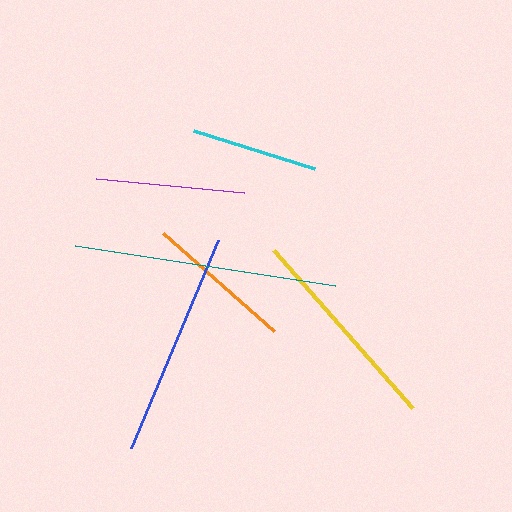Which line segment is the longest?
The teal line is the longest at approximately 263 pixels.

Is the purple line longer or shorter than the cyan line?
The purple line is longer than the cyan line.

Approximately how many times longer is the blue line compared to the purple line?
The blue line is approximately 1.5 times the length of the purple line.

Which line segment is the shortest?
The cyan line is the shortest at approximately 126 pixels.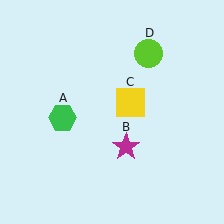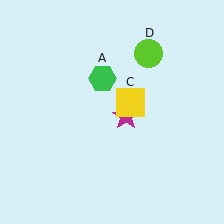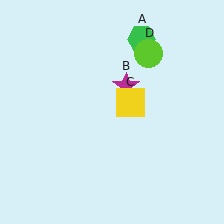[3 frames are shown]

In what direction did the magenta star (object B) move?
The magenta star (object B) moved up.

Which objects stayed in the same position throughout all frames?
Yellow square (object C) and lime circle (object D) remained stationary.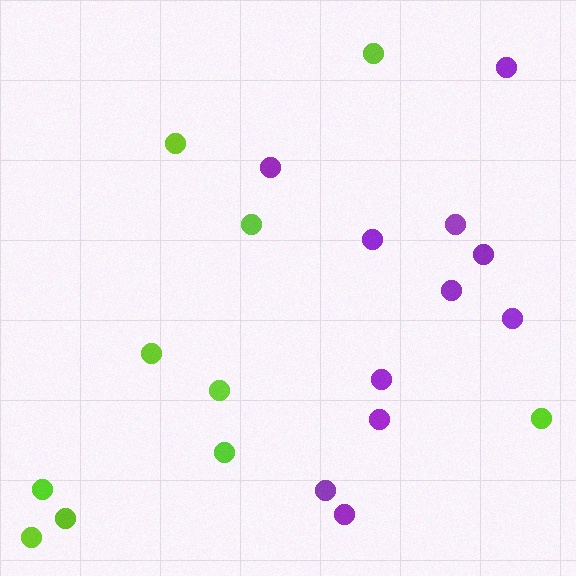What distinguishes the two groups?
There are 2 groups: one group of lime circles (10) and one group of purple circles (11).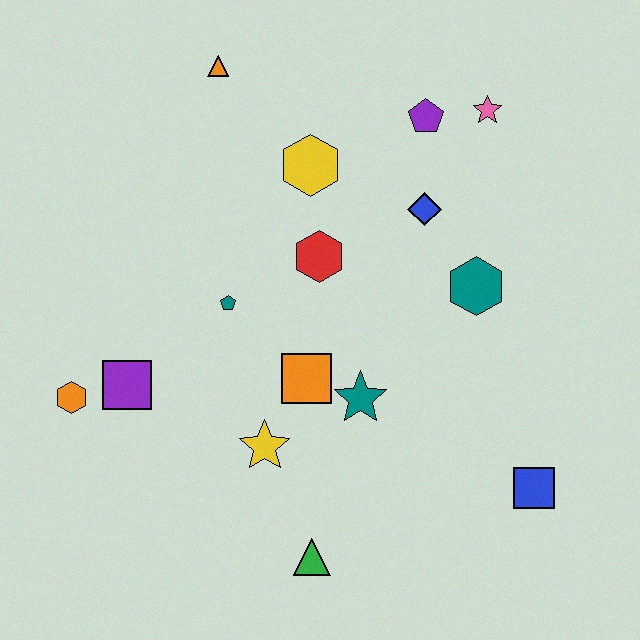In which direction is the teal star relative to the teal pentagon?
The teal star is to the right of the teal pentagon.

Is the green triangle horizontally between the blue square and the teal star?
No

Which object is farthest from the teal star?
The orange triangle is farthest from the teal star.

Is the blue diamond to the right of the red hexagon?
Yes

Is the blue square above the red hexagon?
No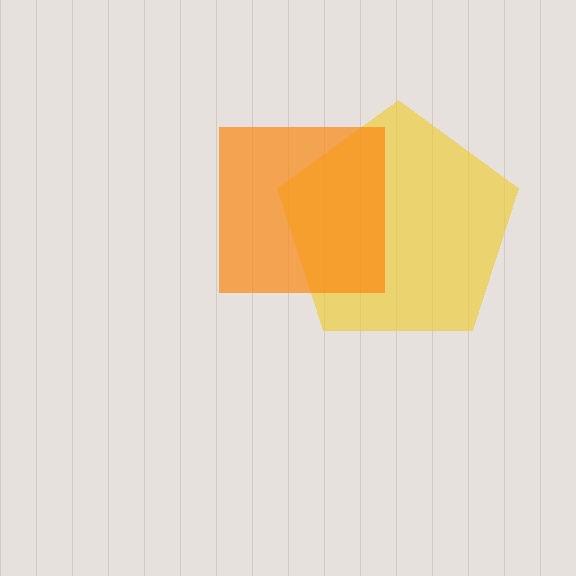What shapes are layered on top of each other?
The layered shapes are: a yellow pentagon, an orange square.